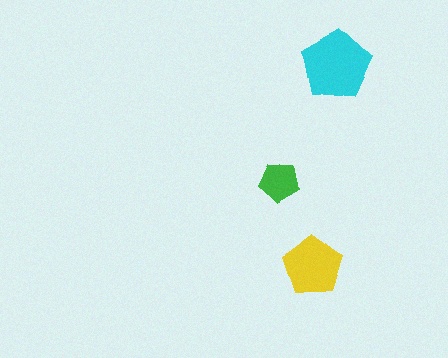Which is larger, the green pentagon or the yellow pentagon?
The yellow one.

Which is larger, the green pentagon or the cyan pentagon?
The cyan one.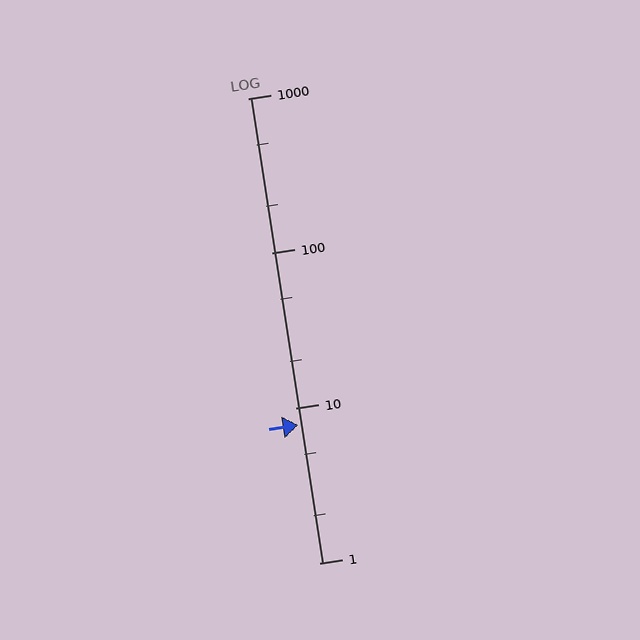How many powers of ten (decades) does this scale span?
The scale spans 3 decades, from 1 to 1000.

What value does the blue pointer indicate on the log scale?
The pointer indicates approximately 7.8.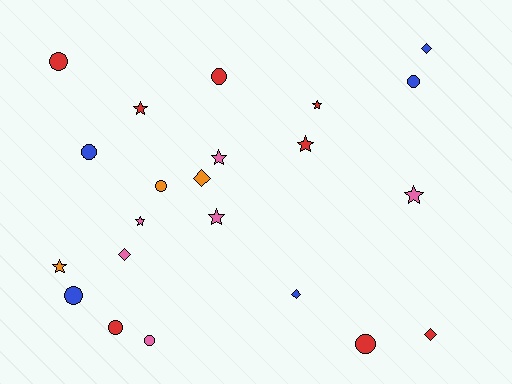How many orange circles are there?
There is 1 orange circle.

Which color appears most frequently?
Red, with 8 objects.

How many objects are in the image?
There are 22 objects.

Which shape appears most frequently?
Circle, with 9 objects.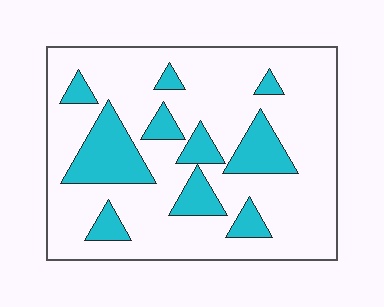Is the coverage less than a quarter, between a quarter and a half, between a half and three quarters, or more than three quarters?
Less than a quarter.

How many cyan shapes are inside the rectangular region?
10.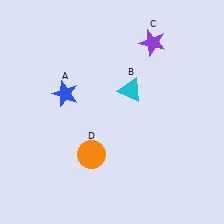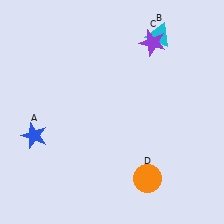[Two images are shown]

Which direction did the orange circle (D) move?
The orange circle (D) moved right.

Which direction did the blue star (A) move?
The blue star (A) moved down.